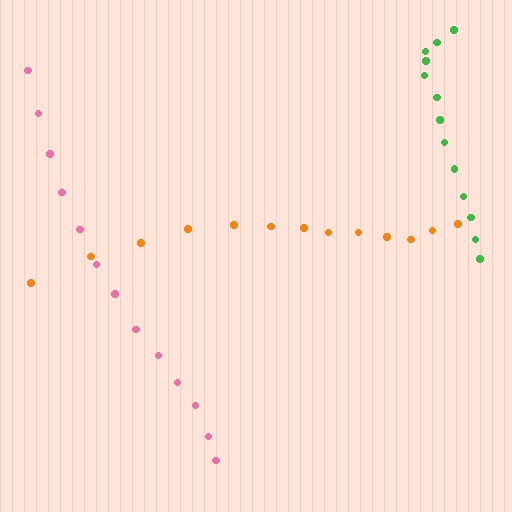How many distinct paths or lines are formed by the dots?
There are 3 distinct paths.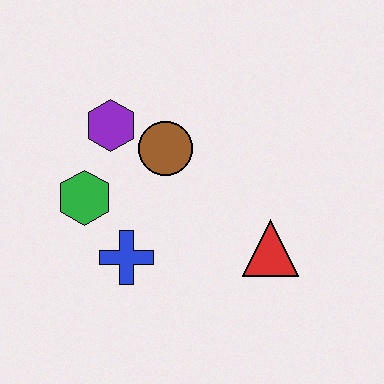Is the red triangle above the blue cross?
Yes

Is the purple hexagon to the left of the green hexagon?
No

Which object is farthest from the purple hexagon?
The red triangle is farthest from the purple hexagon.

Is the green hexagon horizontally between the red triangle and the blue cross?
No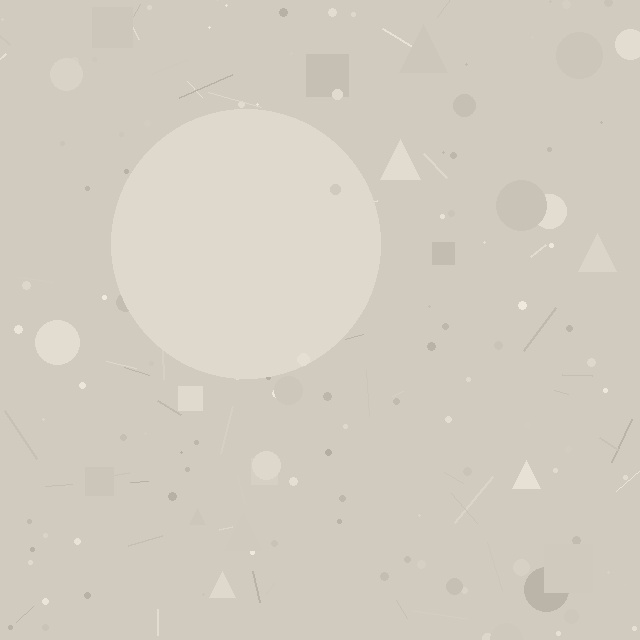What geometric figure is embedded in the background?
A circle is embedded in the background.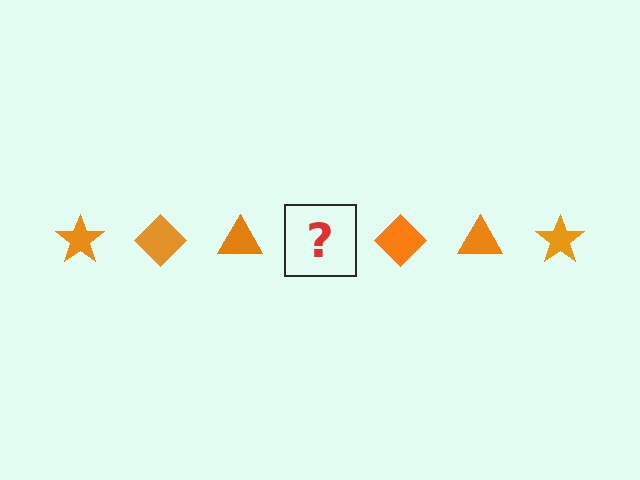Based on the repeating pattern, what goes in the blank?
The blank should be an orange star.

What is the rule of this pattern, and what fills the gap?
The rule is that the pattern cycles through star, diamond, triangle shapes in orange. The gap should be filled with an orange star.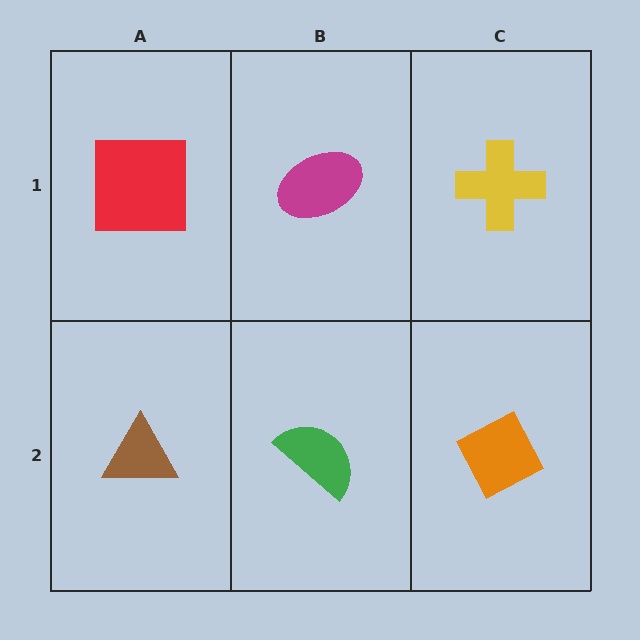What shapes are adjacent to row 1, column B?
A green semicircle (row 2, column B), a red square (row 1, column A), a yellow cross (row 1, column C).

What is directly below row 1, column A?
A brown triangle.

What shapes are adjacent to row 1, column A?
A brown triangle (row 2, column A), a magenta ellipse (row 1, column B).